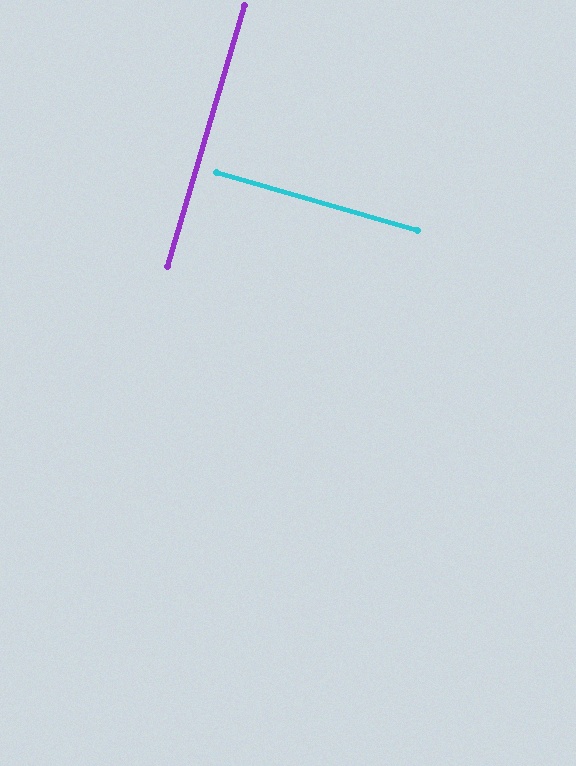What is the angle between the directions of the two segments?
Approximately 90 degrees.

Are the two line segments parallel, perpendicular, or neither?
Perpendicular — they meet at approximately 90°.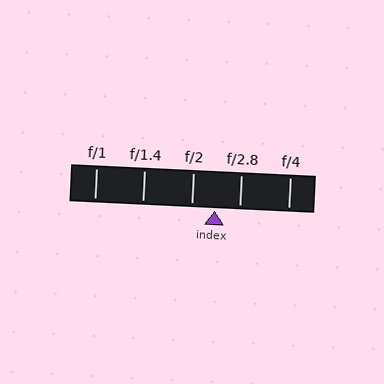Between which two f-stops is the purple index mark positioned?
The index mark is between f/2 and f/2.8.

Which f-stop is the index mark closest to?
The index mark is closest to f/2.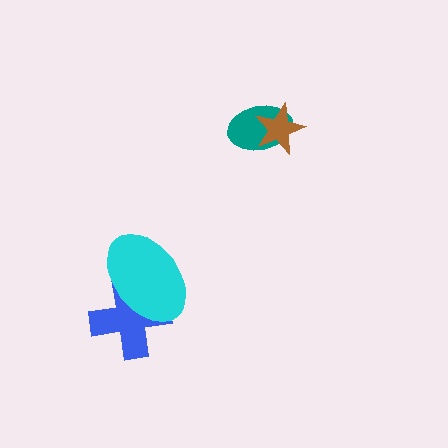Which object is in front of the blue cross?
The cyan ellipse is in front of the blue cross.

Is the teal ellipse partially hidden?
Yes, it is partially covered by another shape.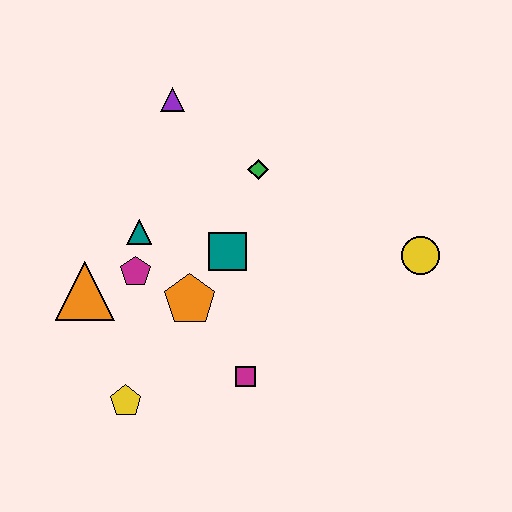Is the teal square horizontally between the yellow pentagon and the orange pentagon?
No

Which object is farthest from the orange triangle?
The yellow circle is farthest from the orange triangle.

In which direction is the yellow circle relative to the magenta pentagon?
The yellow circle is to the right of the magenta pentagon.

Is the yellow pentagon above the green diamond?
No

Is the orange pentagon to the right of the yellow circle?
No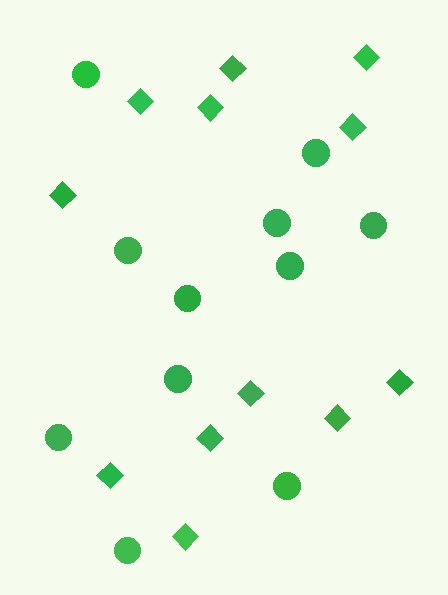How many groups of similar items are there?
There are 2 groups: one group of diamonds (12) and one group of circles (11).